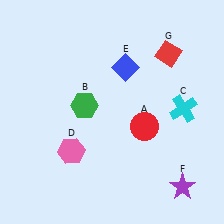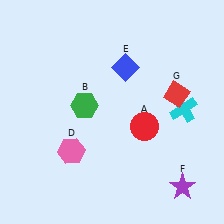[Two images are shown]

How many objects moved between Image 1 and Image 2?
1 object moved between the two images.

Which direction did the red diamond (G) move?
The red diamond (G) moved down.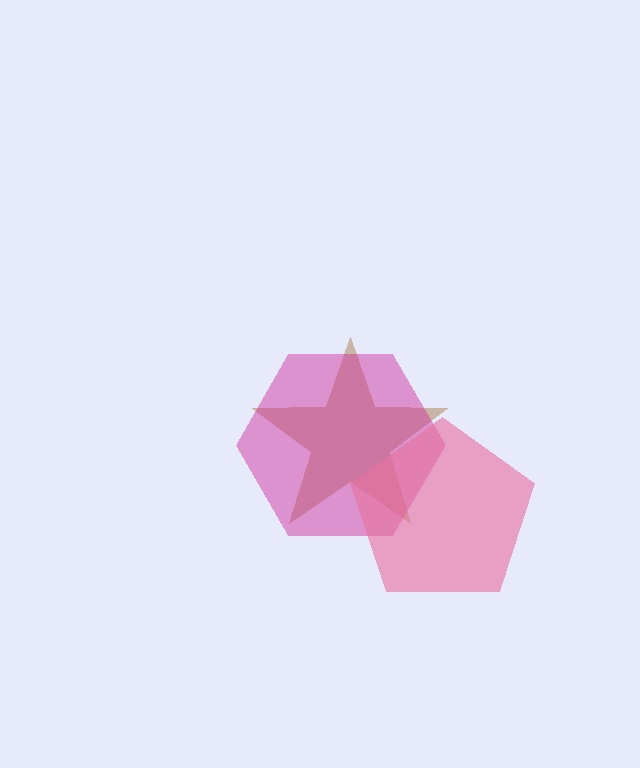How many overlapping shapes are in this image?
There are 3 overlapping shapes in the image.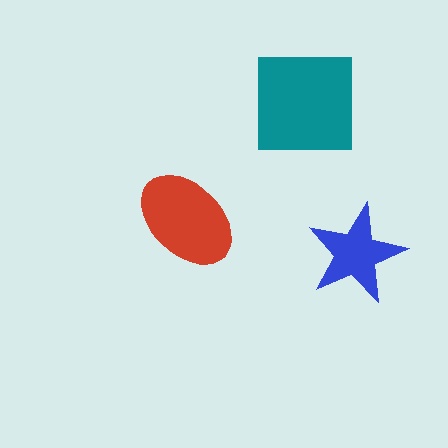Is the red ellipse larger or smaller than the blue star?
Larger.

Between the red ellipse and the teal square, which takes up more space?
The teal square.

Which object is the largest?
The teal square.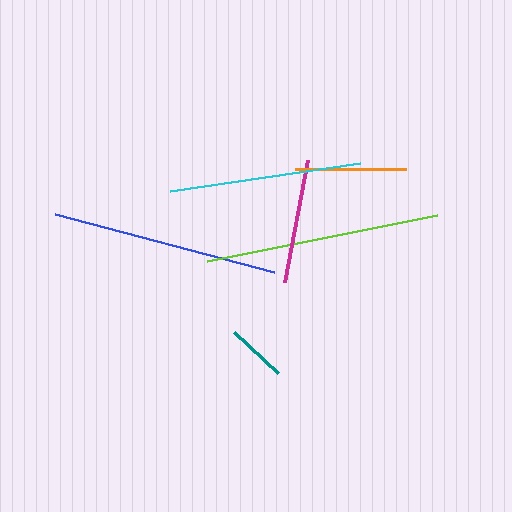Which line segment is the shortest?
The teal line is the shortest at approximately 61 pixels.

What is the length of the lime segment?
The lime segment is approximately 234 pixels long.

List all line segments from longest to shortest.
From longest to shortest: lime, blue, cyan, magenta, orange, teal.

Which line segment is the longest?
The lime line is the longest at approximately 234 pixels.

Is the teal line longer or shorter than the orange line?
The orange line is longer than the teal line.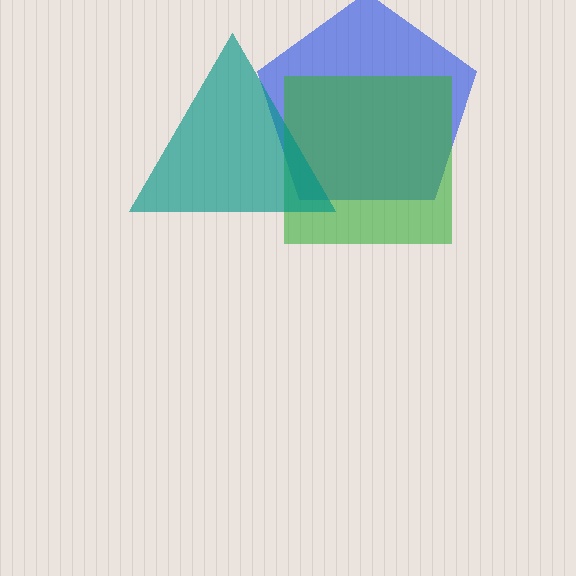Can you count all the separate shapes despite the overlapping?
Yes, there are 3 separate shapes.